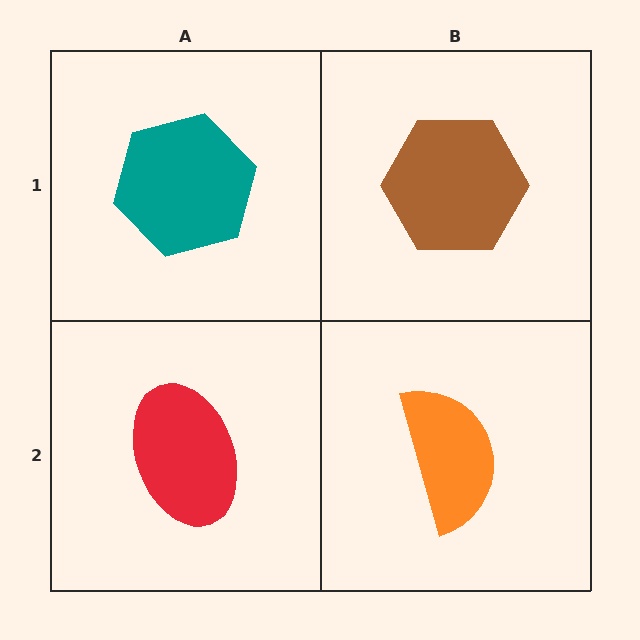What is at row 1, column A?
A teal hexagon.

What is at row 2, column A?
A red ellipse.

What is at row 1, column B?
A brown hexagon.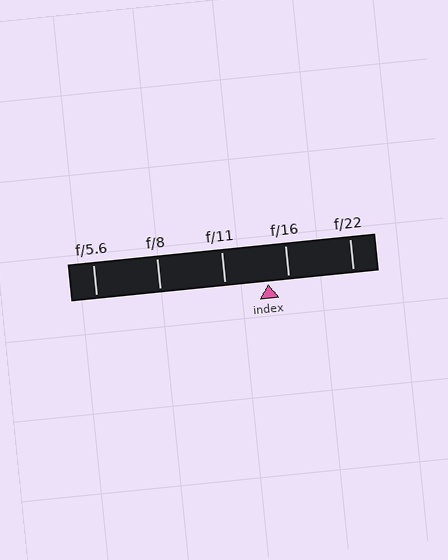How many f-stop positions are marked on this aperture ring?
There are 5 f-stop positions marked.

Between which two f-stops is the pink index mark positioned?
The index mark is between f/11 and f/16.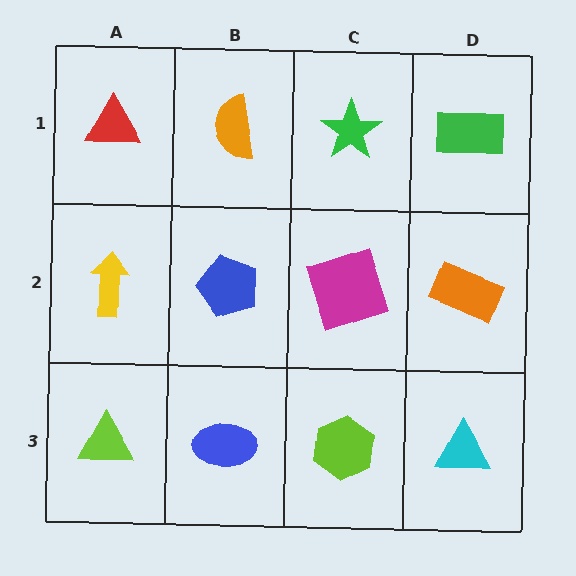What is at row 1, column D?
A green rectangle.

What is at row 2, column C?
A magenta square.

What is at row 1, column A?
A red triangle.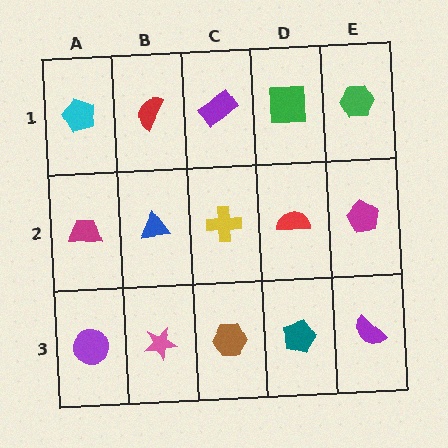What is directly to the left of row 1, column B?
A cyan pentagon.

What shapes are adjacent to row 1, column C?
A yellow cross (row 2, column C), a red semicircle (row 1, column B), a green square (row 1, column D).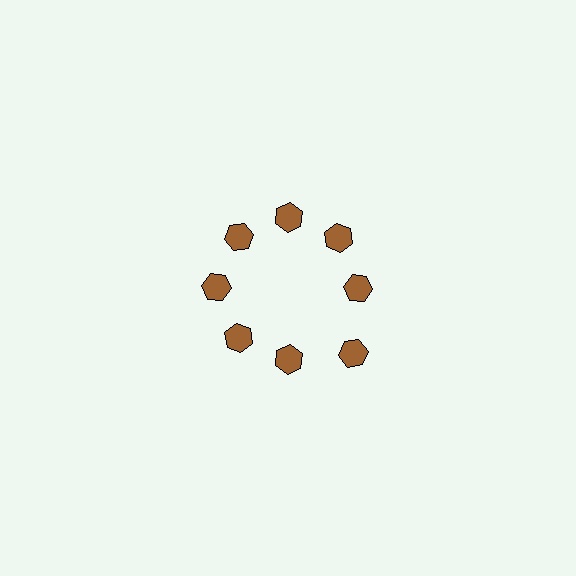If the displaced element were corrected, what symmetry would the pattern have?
It would have 8-fold rotational symmetry — the pattern would map onto itself every 45 degrees.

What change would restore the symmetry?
The symmetry would be restored by moving it inward, back onto the ring so that all 8 hexagons sit at equal angles and equal distance from the center.